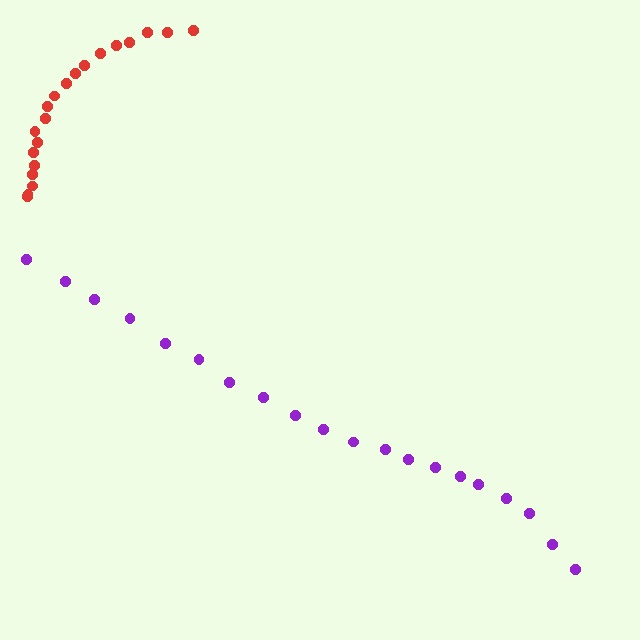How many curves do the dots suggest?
There are 2 distinct paths.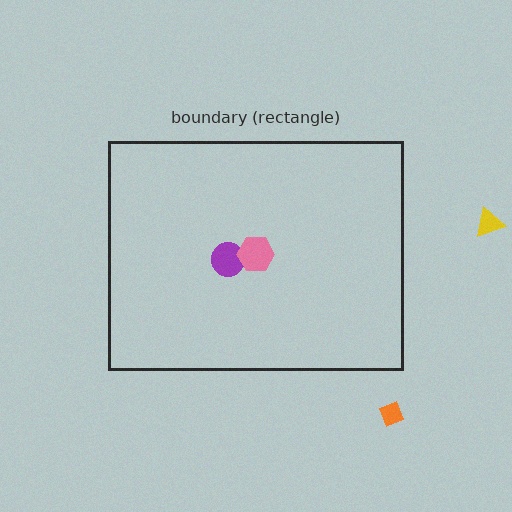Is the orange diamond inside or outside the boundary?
Outside.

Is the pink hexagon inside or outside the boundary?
Inside.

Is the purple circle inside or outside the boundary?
Inside.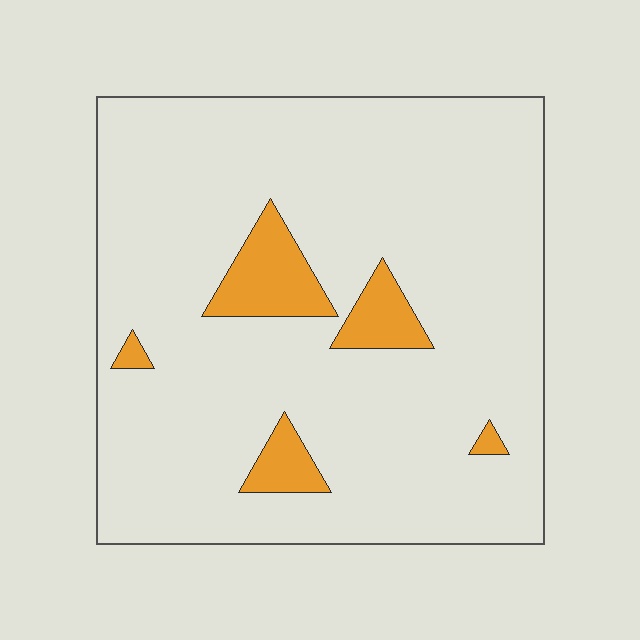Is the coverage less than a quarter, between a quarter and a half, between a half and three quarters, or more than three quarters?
Less than a quarter.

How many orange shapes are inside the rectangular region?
5.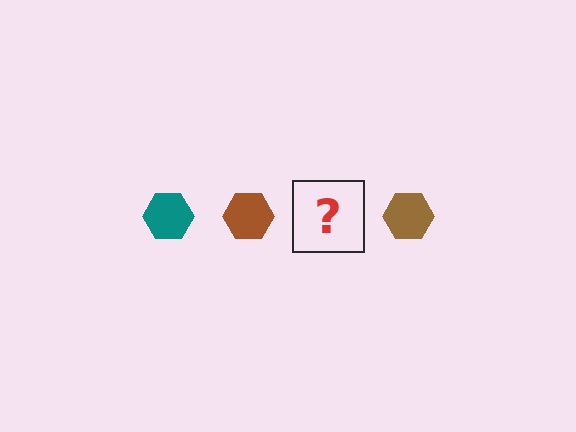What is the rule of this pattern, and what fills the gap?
The rule is that the pattern cycles through teal, brown hexagons. The gap should be filled with a teal hexagon.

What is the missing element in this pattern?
The missing element is a teal hexagon.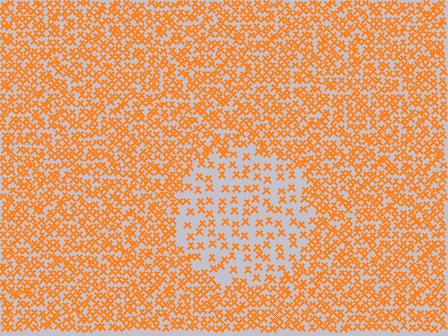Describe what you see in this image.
The image contains small orange elements arranged at two different densities. A circle-shaped region is visible where the elements are less densely packed than the surrounding area.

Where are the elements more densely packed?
The elements are more densely packed outside the circle boundary.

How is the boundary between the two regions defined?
The boundary is defined by a change in element density (approximately 2.2x ratio). All elements are the same color, size, and shape.